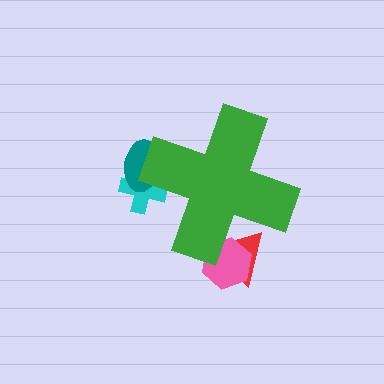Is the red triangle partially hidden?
Yes, the red triangle is partially hidden behind the green cross.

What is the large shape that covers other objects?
A green cross.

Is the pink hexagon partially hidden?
Yes, the pink hexagon is partially hidden behind the green cross.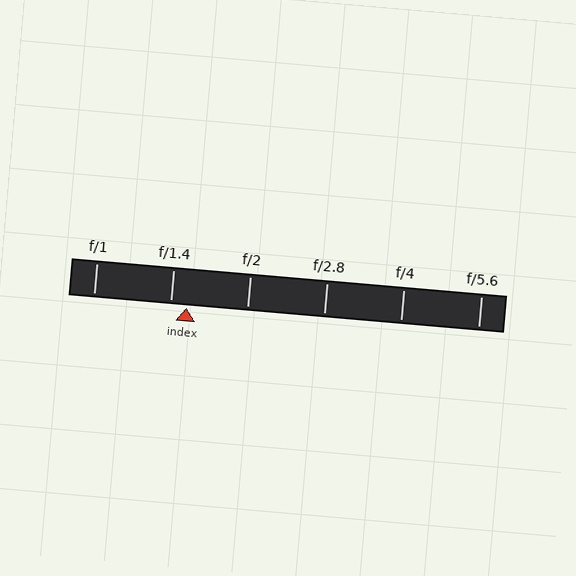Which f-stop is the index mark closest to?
The index mark is closest to f/1.4.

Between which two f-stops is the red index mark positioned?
The index mark is between f/1.4 and f/2.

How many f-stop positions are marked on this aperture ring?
There are 6 f-stop positions marked.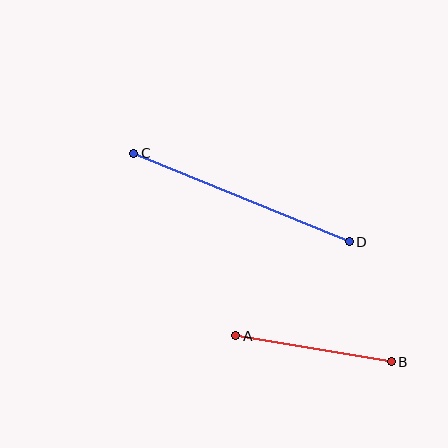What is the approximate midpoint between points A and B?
The midpoint is at approximately (313, 349) pixels.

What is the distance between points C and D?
The distance is approximately 233 pixels.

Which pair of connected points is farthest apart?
Points C and D are farthest apart.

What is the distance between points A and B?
The distance is approximately 158 pixels.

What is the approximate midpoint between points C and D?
The midpoint is at approximately (242, 198) pixels.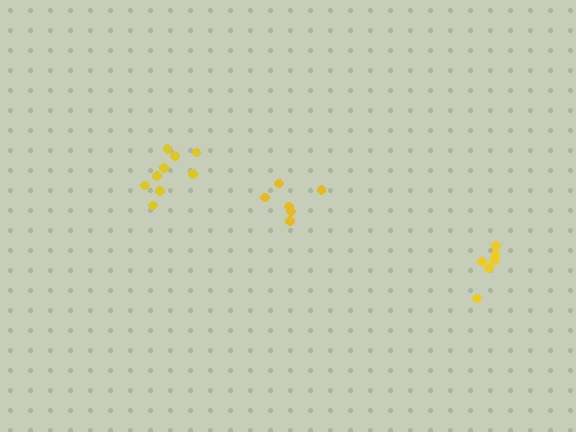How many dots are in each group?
Group 1: 10 dots, Group 2: 6 dots, Group 3: 6 dots (22 total).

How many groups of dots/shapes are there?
There are 3 groups.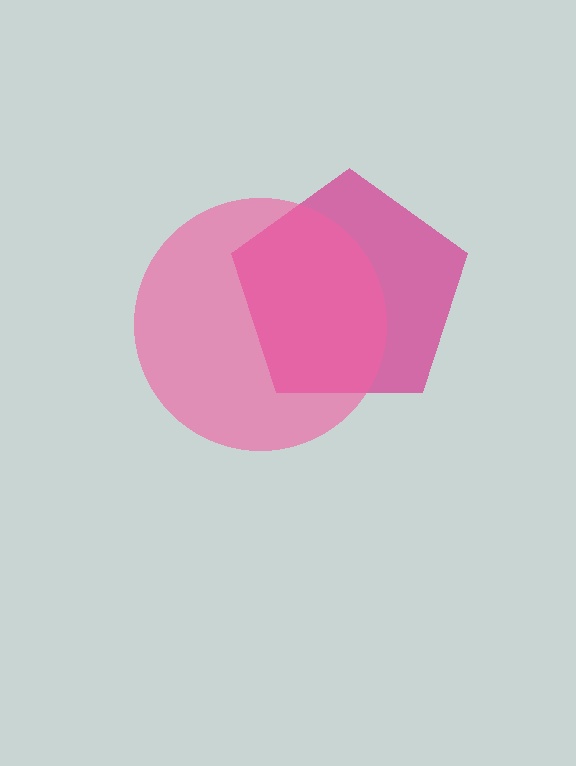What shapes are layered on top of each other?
The layered shapes are: a magenta pentagon, a pink circle.